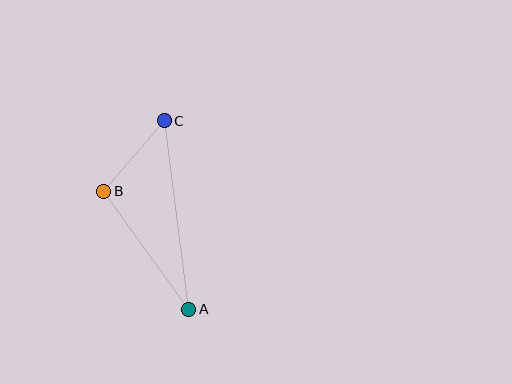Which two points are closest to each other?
Points B and C are closest to each other.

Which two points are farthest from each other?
Points A and C are farthest from each other.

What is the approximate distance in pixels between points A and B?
The distance between A and B is approximately 145 pixels.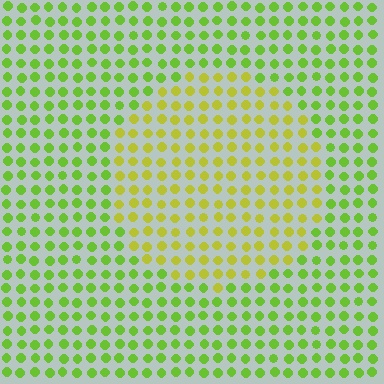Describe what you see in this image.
The image is filled with small lime elements in a uniform arrangement. A circle-shaped region is visible where the elements are tinted to a slightly different hue, forming a subtle color boundary.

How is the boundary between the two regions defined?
The boundary is defined purely by a slight shift in hue (about 32 degrees). Spacing, size, and orientation are identical on both sides.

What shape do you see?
I see a circle.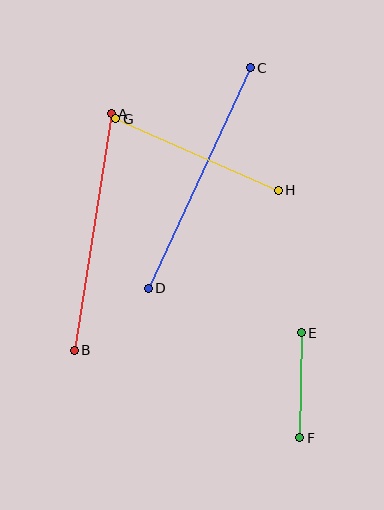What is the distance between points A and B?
The distance is approximately 240 pixels.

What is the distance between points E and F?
The distance is approximately 105 pixels.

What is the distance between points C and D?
The distance is approximately 243 pixels.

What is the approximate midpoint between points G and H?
The midpoint is at approximately (197, 154) pixels.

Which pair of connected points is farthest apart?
Points C and D are farthest apart.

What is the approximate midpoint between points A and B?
The midpoint is at approximately (93, 232) pixels.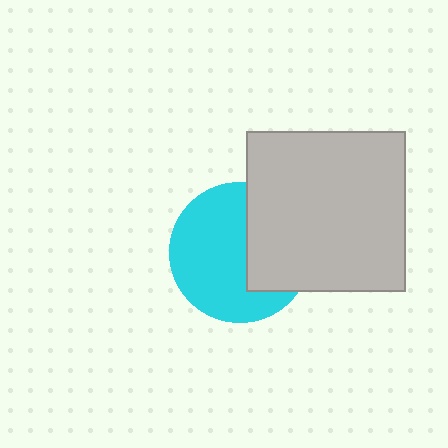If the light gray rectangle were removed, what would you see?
You would see the complete cyan circle.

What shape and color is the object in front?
The object in front is a light gray rectangle.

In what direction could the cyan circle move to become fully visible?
The cyan circle could move left. That would shift it out from behind the light gray rectangle entirely.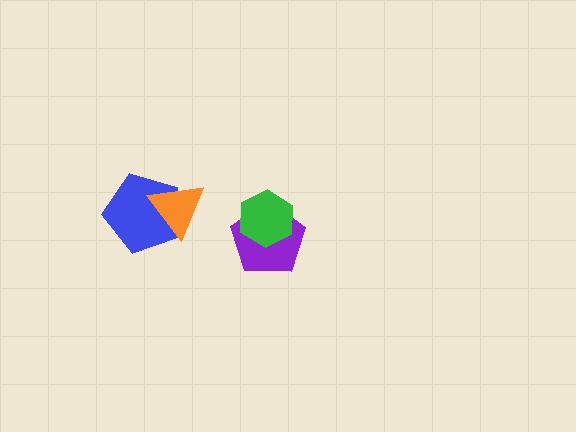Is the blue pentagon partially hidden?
Yes, it is partially covered by another shape.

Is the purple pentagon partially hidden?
Yes, it is partially covered by another shape.